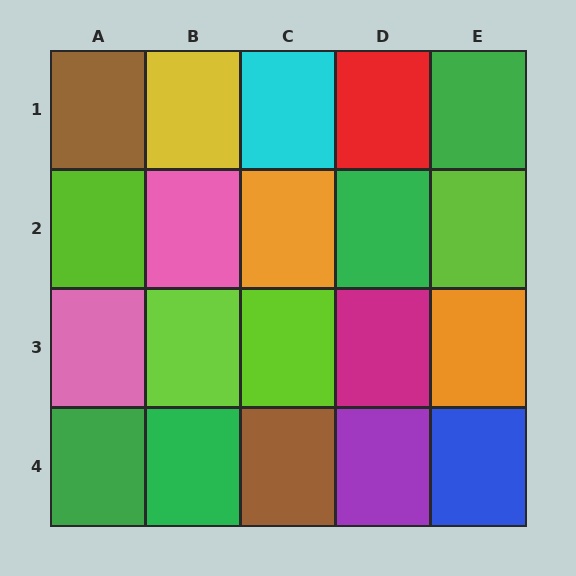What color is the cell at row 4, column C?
Brown.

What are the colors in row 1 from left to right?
Brown, yellow, cyan, red, green.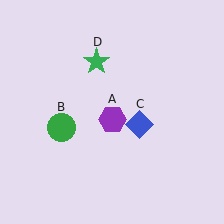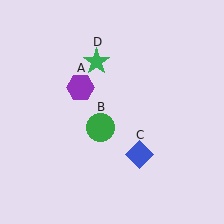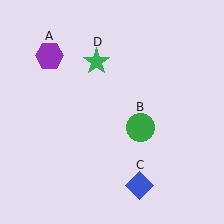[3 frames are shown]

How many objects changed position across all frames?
3 objects changed position: purple hexagon (object A), green circle (object B), blue diamond (object C).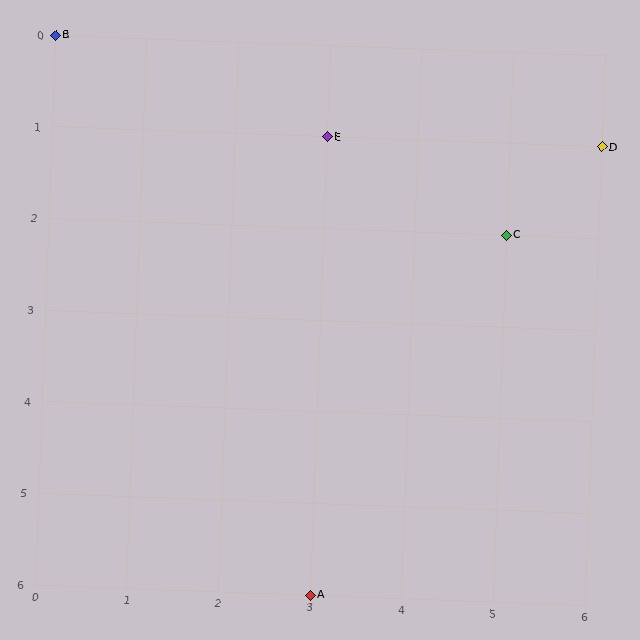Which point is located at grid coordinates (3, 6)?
Point A is at (3, 6).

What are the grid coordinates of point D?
Point D is at grid coordinates (6, 1).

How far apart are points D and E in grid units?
Points D and E are 3 columns apart.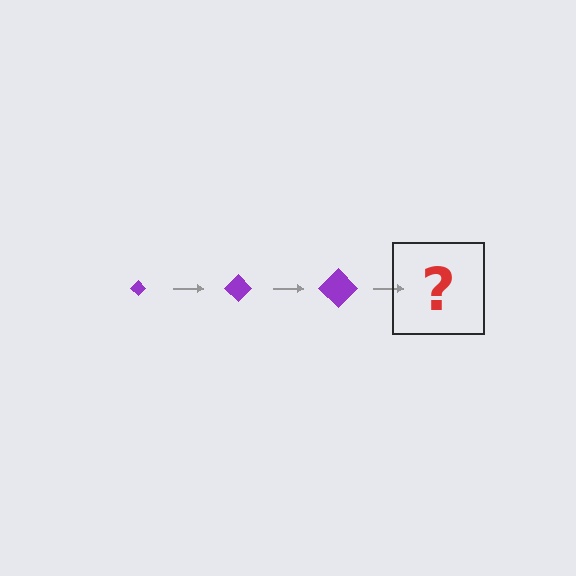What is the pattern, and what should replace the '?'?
The pattern is that the diamond gets progressively larger each step. The '?' should be a purple diamond, larger than the previous one.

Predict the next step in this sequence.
The next step is a purple diamond, larger than the previous one.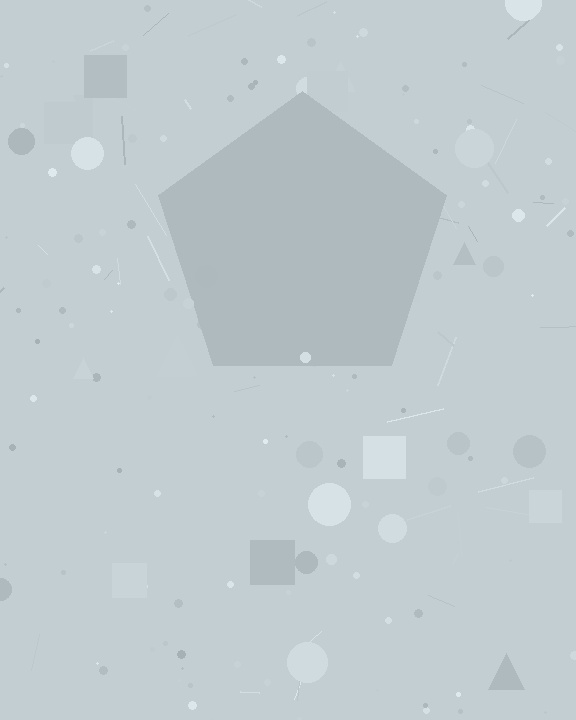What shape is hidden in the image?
A pentagon is hidden in the image.